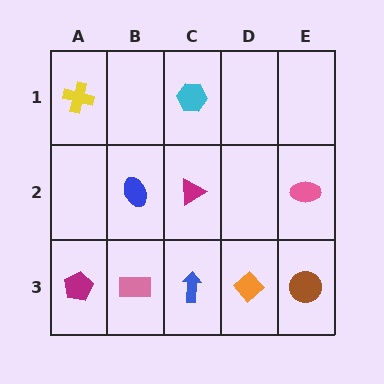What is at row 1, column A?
A yellow cross.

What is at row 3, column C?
A blue arrow.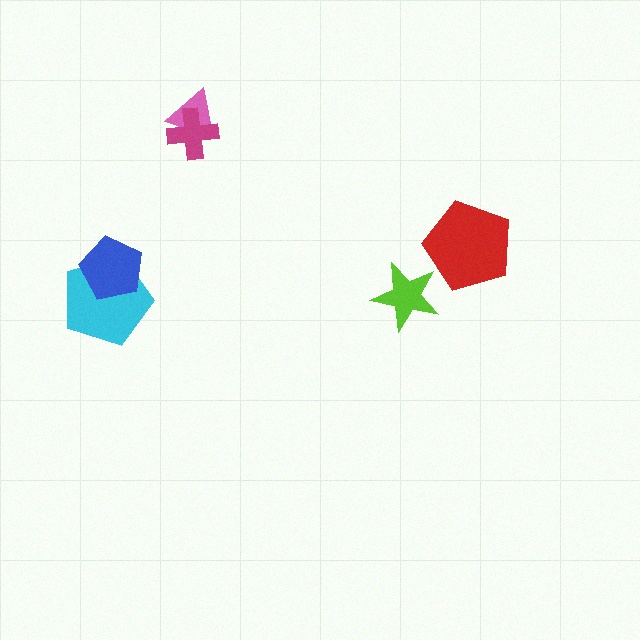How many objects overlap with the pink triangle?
1 object overlaps with the pink triangle.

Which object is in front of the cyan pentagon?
The blue pentagon is in front of the cyan pentagon.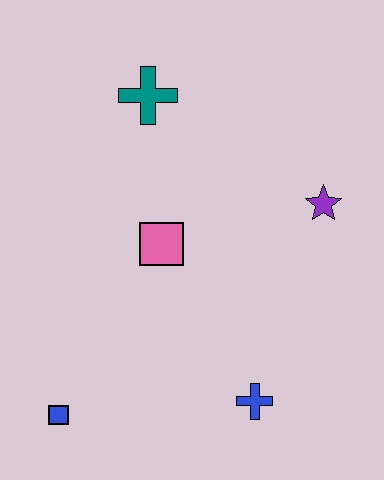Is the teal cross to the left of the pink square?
Yes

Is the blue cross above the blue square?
Yes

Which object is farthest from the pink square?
The blue square is farthest from the pink square.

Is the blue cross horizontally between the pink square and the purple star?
Yes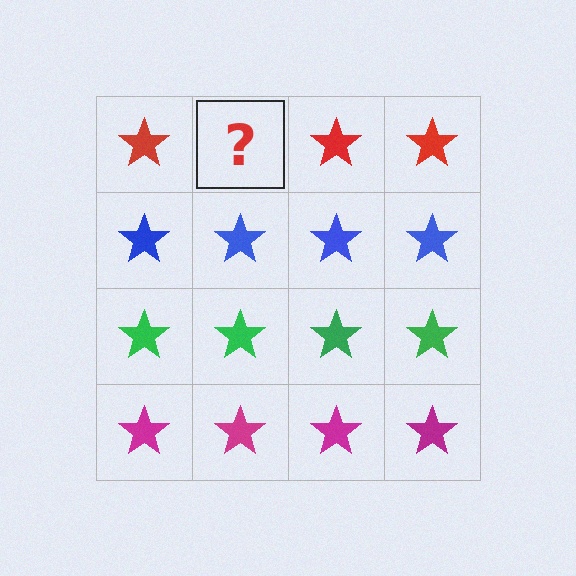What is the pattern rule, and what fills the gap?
The rule is that each row has a consistent color. The gap should be filled with a red star.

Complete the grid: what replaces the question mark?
The question mark should be replaced with a red star.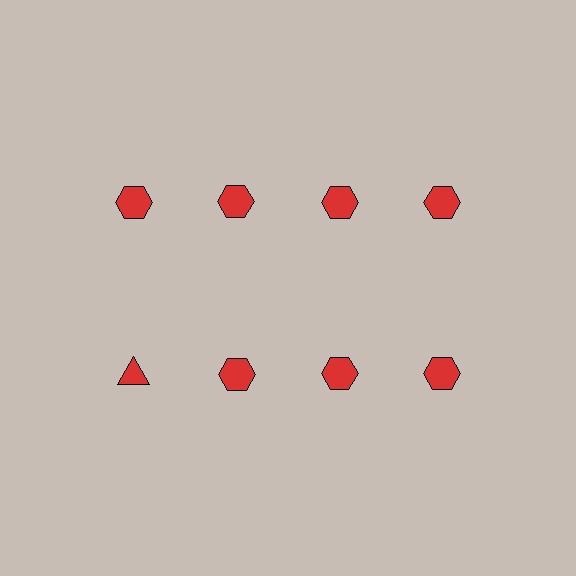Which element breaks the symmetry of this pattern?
The red triangle in the second row, leftmost column breaks the symmetry. All other shapes are red hexagons.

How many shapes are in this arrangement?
There are 8 shapes arranged in a grid pattern.